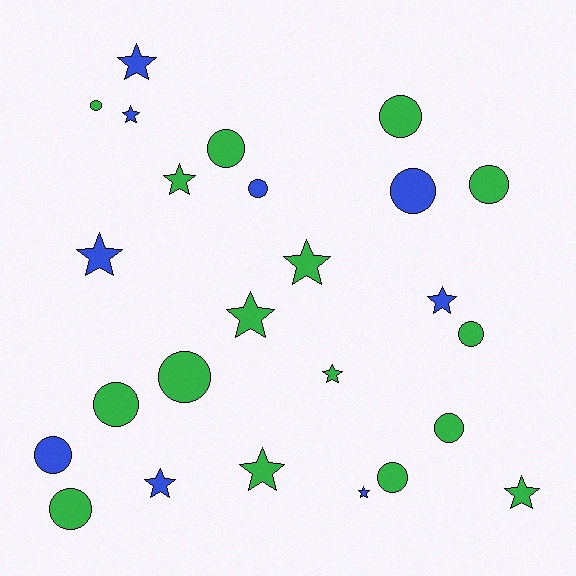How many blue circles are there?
There are 3 blue circles.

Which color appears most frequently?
Green, with 16 objects.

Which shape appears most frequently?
Circle, with 13 objects.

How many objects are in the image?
There are 25 objects.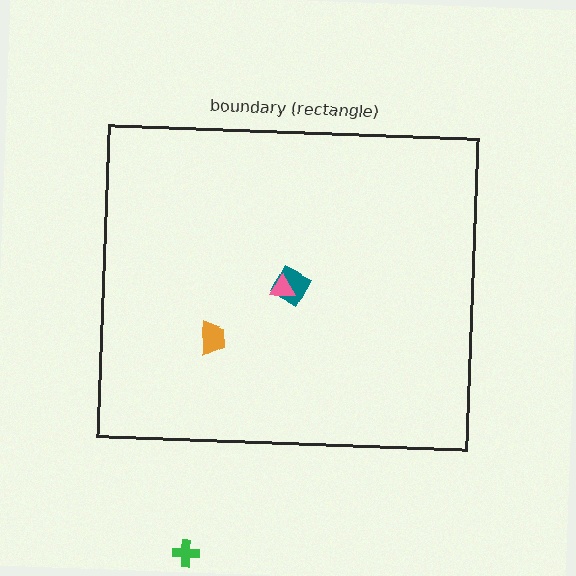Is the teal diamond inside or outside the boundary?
Inside.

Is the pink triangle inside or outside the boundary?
Inside.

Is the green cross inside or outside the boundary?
Outside.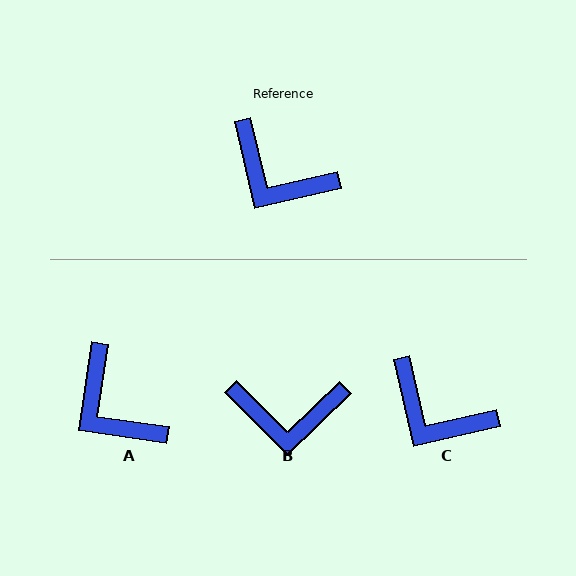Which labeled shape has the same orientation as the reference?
C.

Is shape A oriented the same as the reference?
No, it is off by about 21 degrees.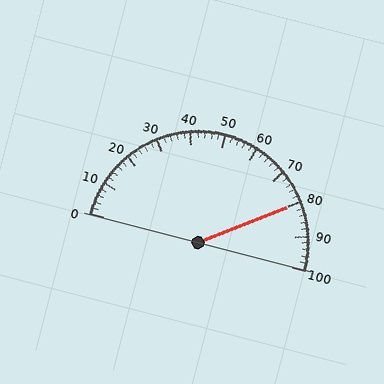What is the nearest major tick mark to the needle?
The nearest major tick mark is 80.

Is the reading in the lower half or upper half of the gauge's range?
The reading is in the upper half of the range (0 to 100).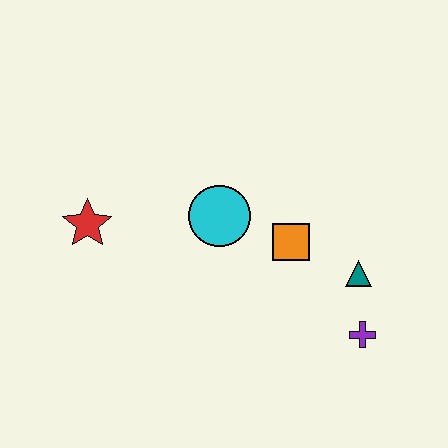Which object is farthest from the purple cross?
The red star is farthest from the purple cross.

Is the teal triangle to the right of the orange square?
Yes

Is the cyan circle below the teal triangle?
No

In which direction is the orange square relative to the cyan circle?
The orange square is to the right of the cyan circle.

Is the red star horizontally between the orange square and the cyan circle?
No